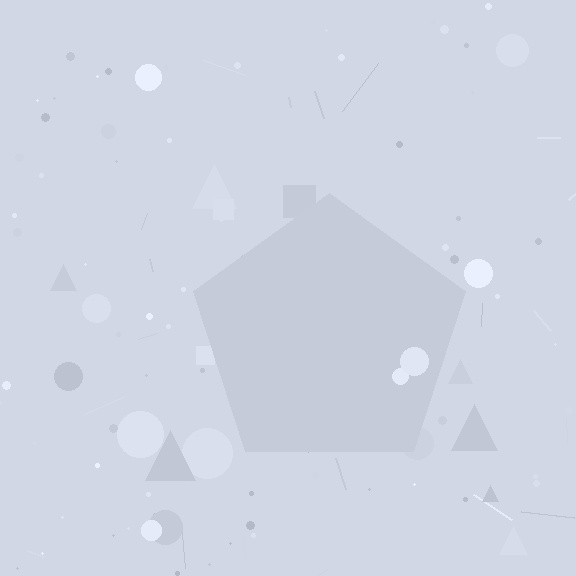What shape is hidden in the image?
A pentagon is hidden in the image.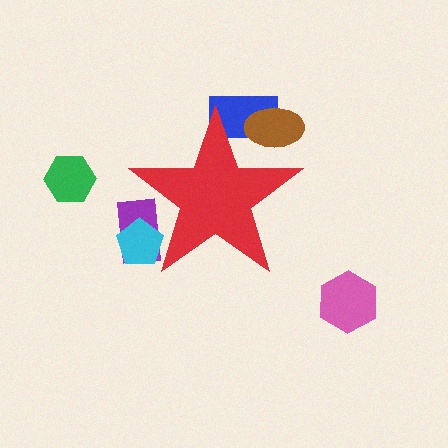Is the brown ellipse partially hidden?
Yes, the brown ellipse is partially hidden behind the red star.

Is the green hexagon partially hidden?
No, the green hexagon is fully visible.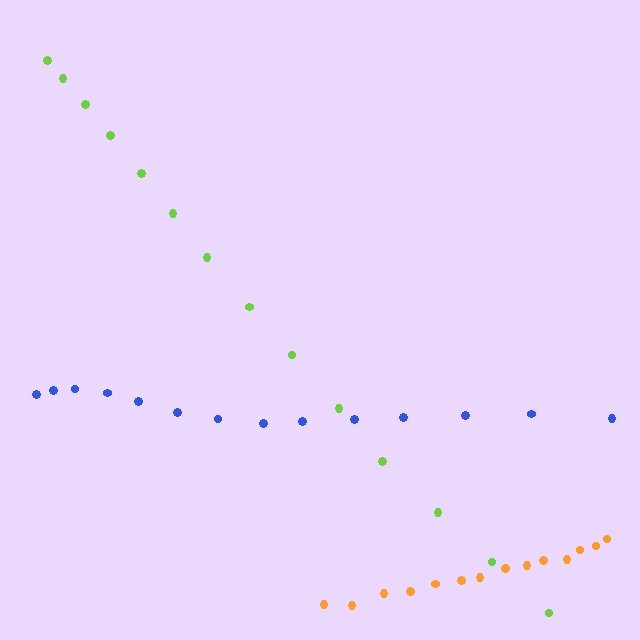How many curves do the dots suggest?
There are 3 distinct paths.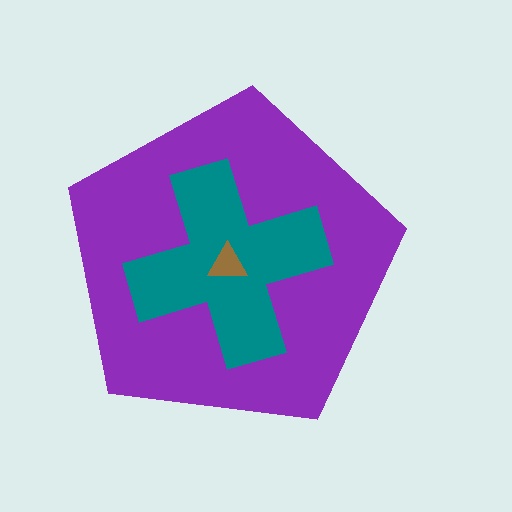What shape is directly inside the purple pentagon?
The teal cross.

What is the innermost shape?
The brown triangle.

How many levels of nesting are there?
3.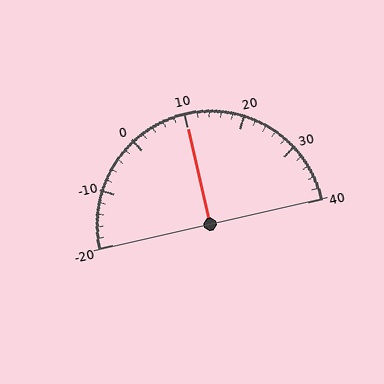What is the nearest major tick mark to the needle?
The nearest major tick mark is 10.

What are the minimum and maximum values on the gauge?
The gauge ranges from -20 to 40.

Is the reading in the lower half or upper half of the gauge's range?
The reading is in the upper half of the range (-20 to 40).